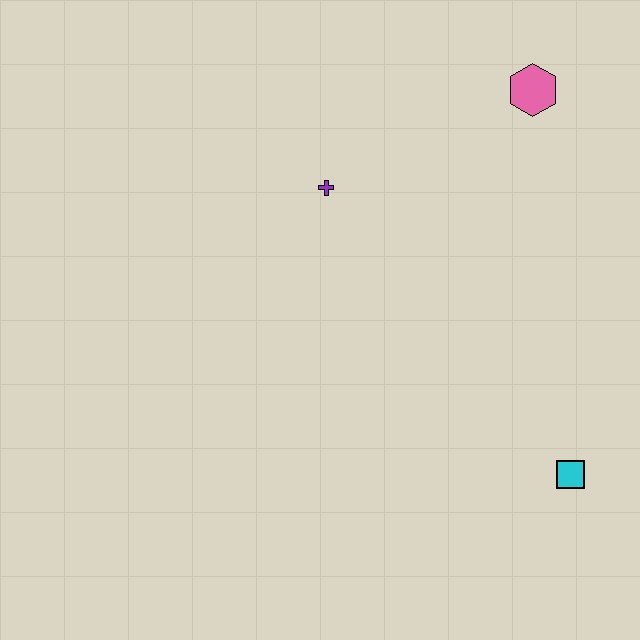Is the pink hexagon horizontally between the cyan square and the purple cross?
Yes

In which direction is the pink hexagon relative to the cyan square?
The pink hexagon is above the cyan square.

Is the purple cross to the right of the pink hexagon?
No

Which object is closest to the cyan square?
The purple cross is closest to the cyan square.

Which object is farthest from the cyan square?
The pink hexagon is farthest from the cyan square.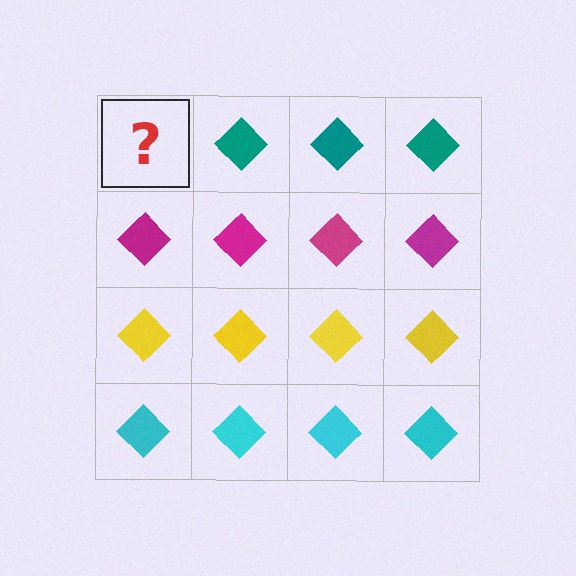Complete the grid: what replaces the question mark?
The question mark should be replaced with a teal diamond.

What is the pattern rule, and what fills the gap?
The rule is that each row has a consistent color. The gap should be filled with a teal diamond.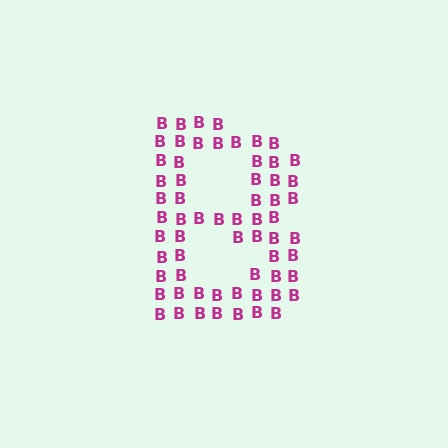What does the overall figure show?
The overall figure shows the letter B.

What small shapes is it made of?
It is made of small letter B's.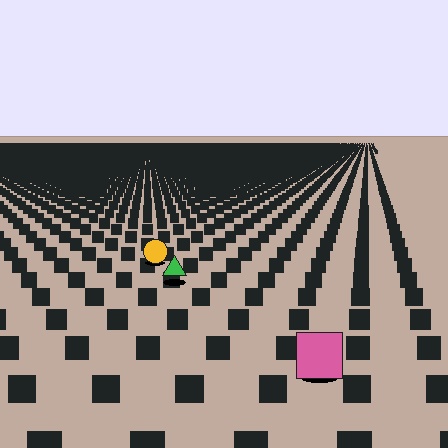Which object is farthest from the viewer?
The yellow circle is farthest from the viewer. It appears smaller and the ground texture around it is denser.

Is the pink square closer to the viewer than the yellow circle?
Yes. The pink square is closer — you can tell from the texture gradient: the ground texture is coarser near it.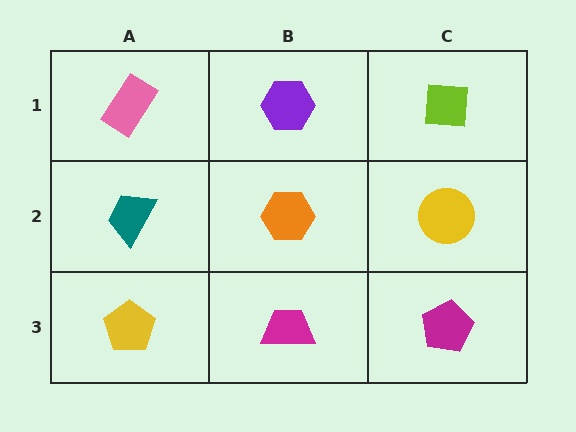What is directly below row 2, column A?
A yellow pentagon.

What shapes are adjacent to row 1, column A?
A teal trapezoid (row 2, column A), a purple hexagon (row 1, column B).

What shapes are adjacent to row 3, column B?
An orange hexagon (row 2, column B), a yellow pentagon (row 3, column A), a magenta pentagon (row 3, column C).